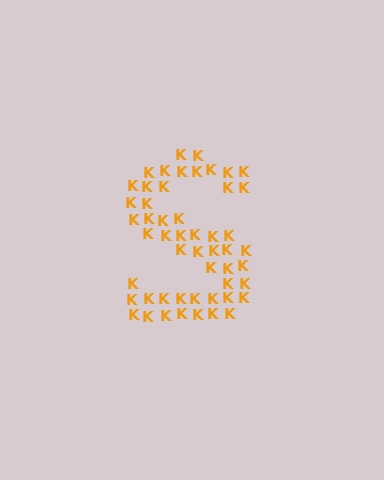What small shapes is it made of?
It is made of small letter K's.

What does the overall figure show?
The overall figure shows the letter S.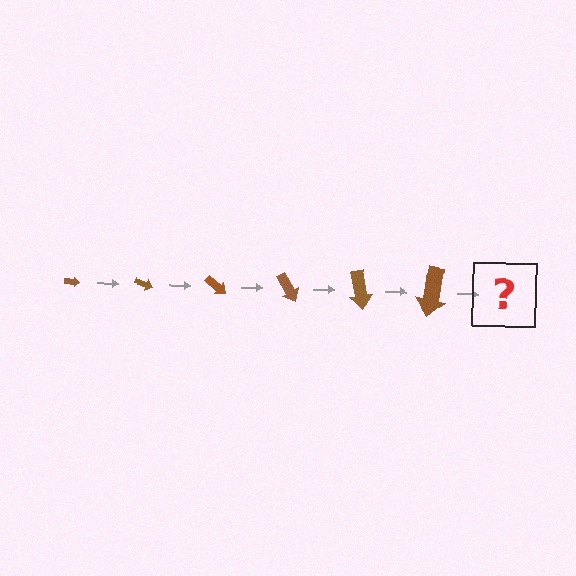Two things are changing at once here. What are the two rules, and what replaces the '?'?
The two rules are that the arrow grows larger each step and it rotates 20 degrees each step. The '?' should be an arrow, larger than the previous one and rotated 120 degrees from the start.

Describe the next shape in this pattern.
It should be an arrow, larger than the previous one and rotated 120 degrees from the start.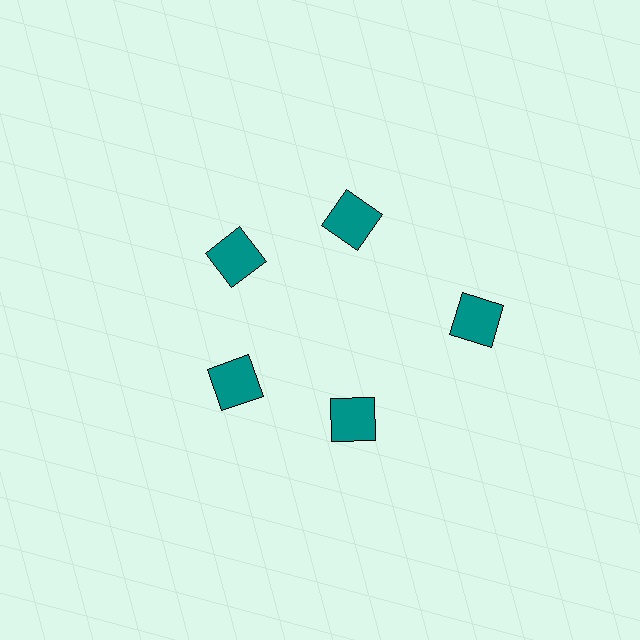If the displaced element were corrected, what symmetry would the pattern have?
It would have 5-fold rotational symmetry — the pattern would map onto itself every 72 degrees.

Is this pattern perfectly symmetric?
No. The 5 teal squares are arranged in a ring, but one element near the 3 o'clock position is pushed outward from the center, breaking the 5-fold rotational symmetry.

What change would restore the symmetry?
The symmetry would be restored by moving it inward, back onto the ring so that all 5 squares sit at equal angles and equal distance from the center.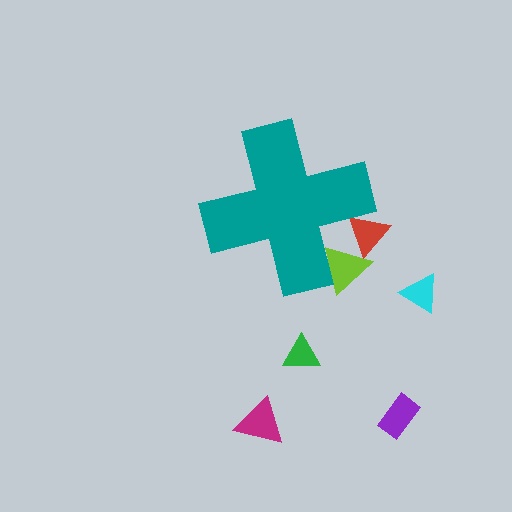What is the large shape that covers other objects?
A teal cross.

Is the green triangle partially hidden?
No, the green triangle is fully visible.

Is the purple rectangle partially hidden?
No, the purple rectangle is fully visible.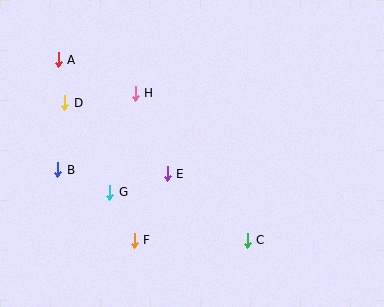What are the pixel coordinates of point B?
Point B is at (58, 170).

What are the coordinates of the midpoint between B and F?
The midpoint between B and F is at (96, 205).